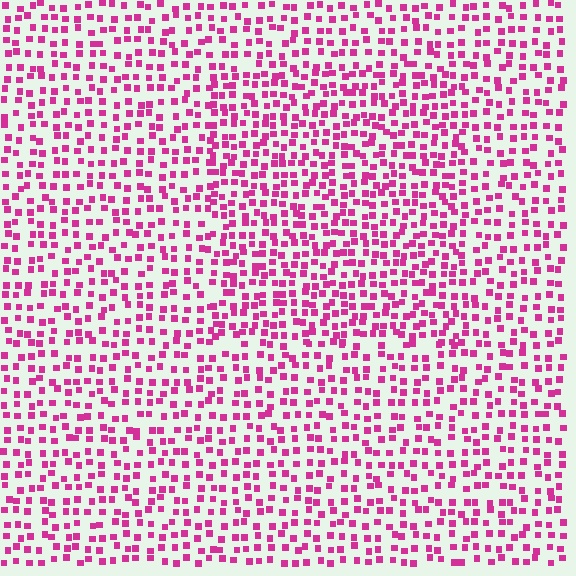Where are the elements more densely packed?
The elements are more densely packed inside the rectangle boundary.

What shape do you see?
I see a rectangle.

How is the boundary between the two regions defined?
The boundary is defined by a change in element density (approximately 1.5x ratio). All elements are the same color, size, and shape.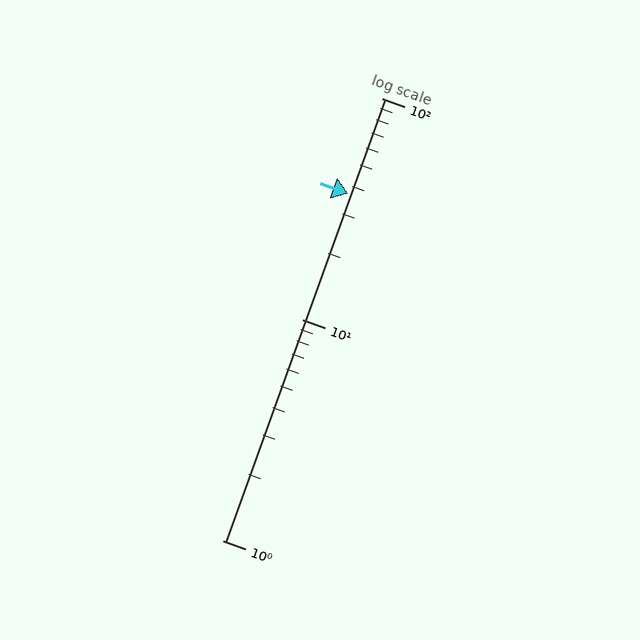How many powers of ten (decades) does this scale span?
The scale spans 2 decades, from 1 to 100.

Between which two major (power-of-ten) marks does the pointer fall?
The pointer is between 10 and 100.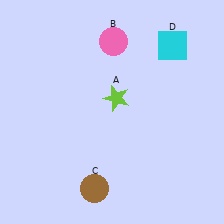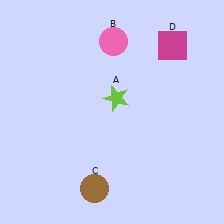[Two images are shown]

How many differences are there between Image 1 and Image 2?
There is 1 difference between the two images.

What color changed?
The square (D) changed from cyan in Image 1 to magenta in Image 2.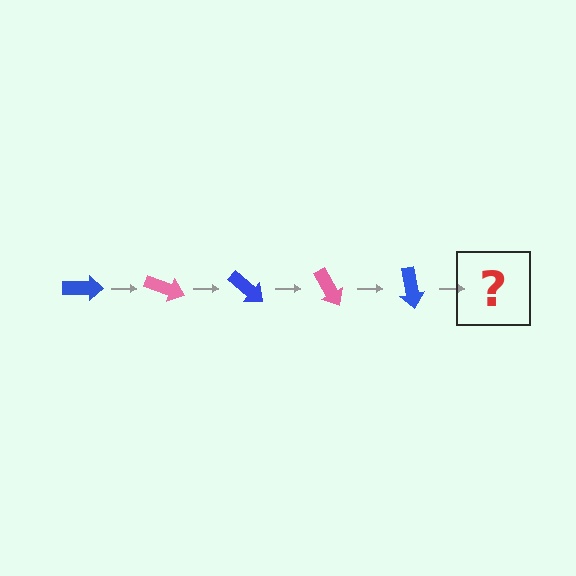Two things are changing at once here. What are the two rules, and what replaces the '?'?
The two rules are that it rotates 20 degrees each step and the color cycles through blue and pink. The '?' should be a pink arrow, rotated 100 degrees from the start.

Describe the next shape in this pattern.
It should be a pink arrow, rotated 100 degrees from the start.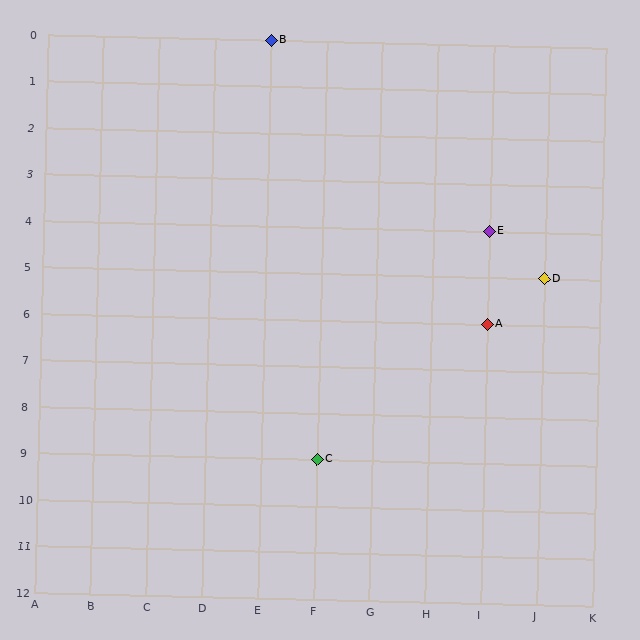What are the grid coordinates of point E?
Point E is at grid coordinates (I, 4).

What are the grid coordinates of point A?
Point A is at grid coordinates (I, 6).